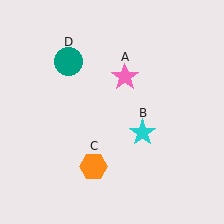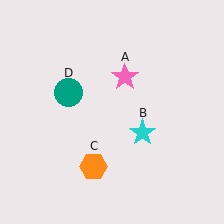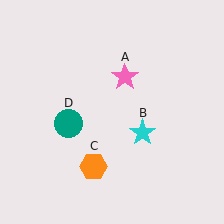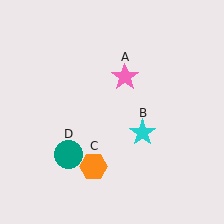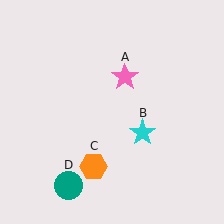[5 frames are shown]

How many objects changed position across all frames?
1 object changed position: teal circle (object D).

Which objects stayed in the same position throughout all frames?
Pink star (object A) and cyan star (object B) and orange hexagon (object C) remained stationary.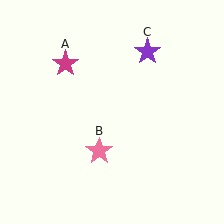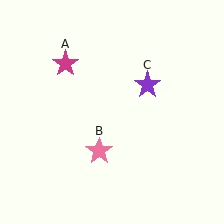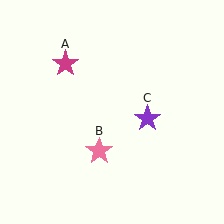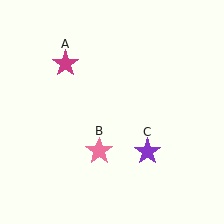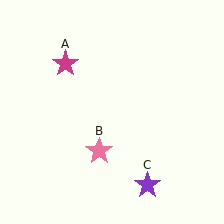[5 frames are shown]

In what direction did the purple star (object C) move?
The purple star (object C) moved down.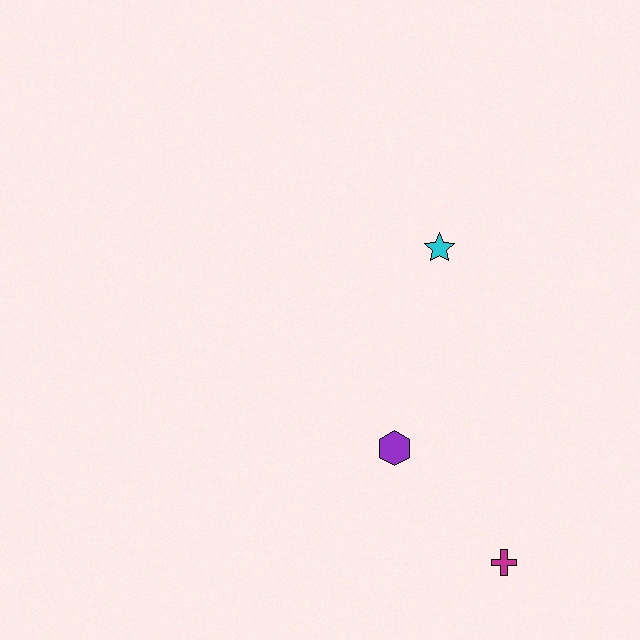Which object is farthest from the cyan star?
The magenta cross is farthest from the cyan star.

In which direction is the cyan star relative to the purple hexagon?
The cyan star is above the purple hexagon.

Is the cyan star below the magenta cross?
No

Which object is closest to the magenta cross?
The purple hexagon is closest to the magenta cross.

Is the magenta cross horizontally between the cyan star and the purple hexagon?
No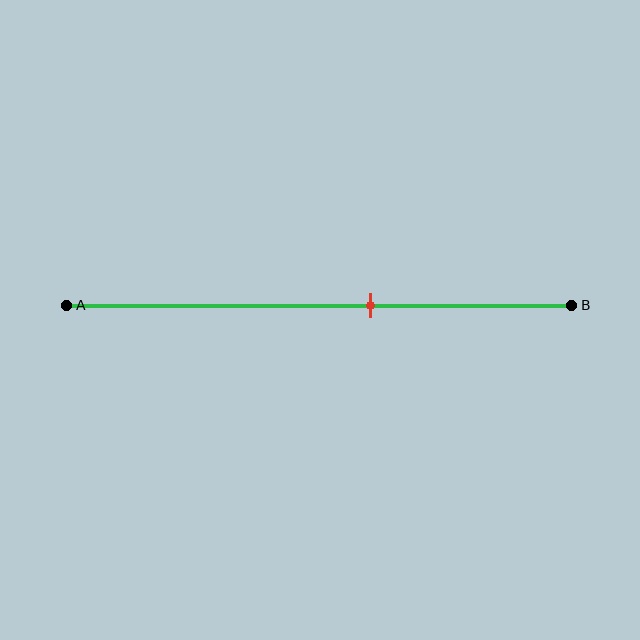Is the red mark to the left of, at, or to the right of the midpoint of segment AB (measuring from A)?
The red mark is to the right of the midpoint of segment AB.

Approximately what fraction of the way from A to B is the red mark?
The red mark is approximately 60% of the way from A to B.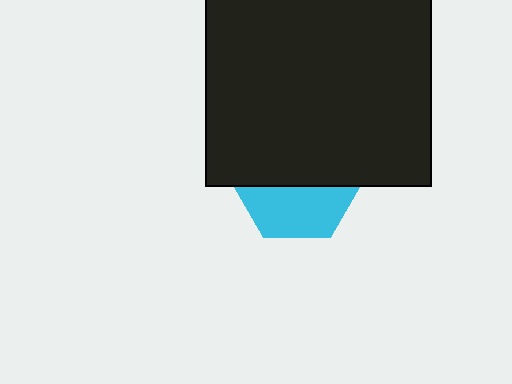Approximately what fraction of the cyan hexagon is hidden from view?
Roughly 59% of the cyan hexagon is hidden behind the black rectangle.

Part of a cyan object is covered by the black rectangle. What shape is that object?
It is a hexagon.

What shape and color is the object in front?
The object in front is a black rectangle.